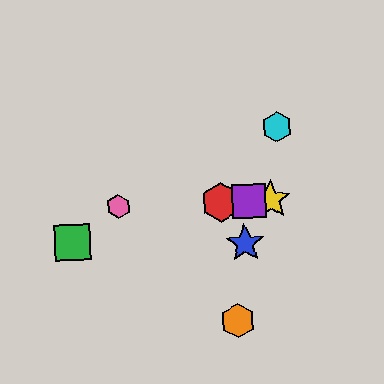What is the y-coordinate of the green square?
The green square is at y≈242.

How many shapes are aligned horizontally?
4 shapes (the red hexagon, the yellow star, the purple square, the pink hexagon) are aligned horizontally.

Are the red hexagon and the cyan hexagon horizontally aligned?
No, the red hexagon is at y≈202 and the cyan hexagon is at y≈127.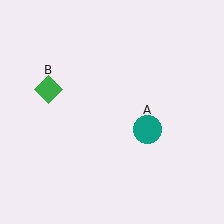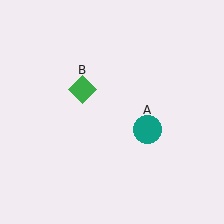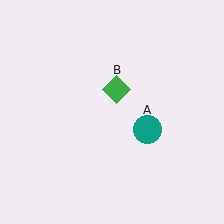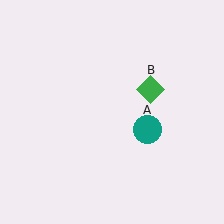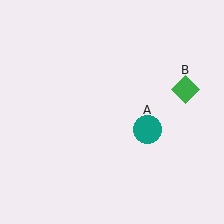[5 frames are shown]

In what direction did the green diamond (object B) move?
The green diamond (object B) moved right.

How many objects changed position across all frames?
1 object changed position: green diamond (object B).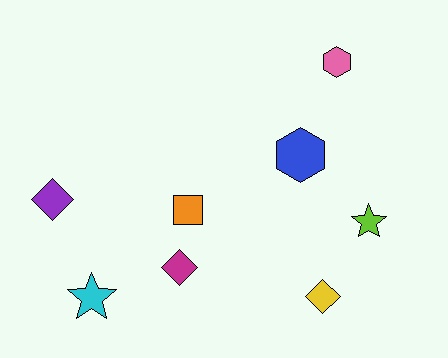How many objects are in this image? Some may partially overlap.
There are 8 objects.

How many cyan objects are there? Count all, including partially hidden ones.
There is 1 cyan object.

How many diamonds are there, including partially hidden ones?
There are 3 diamonds.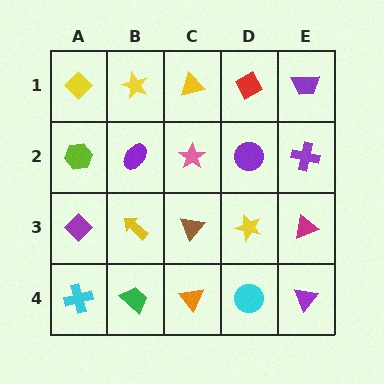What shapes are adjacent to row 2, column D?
A red diamond (row 1, column D), a yellow star (row 3, column D), a pink star (row 2, column C), a purple cross (row 2, column E).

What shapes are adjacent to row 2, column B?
A yellow star (row 1, column B), a yellow arrow (row 3, column B), a lime hexagon (row 2, column A), a pink star (row 2, column C).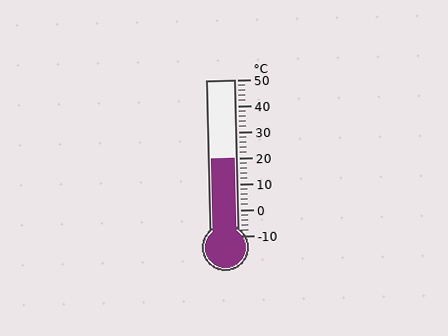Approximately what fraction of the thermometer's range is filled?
The thermometer is filled to approximately 50% of its range.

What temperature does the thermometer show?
The thermometer shows approximately 20°C.